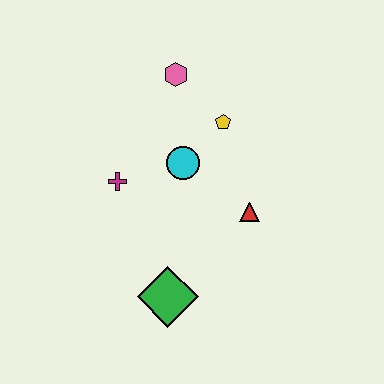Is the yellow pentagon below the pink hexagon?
Yes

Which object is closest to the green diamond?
The red triangle is closest to the green diamond.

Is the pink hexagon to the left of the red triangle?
Yes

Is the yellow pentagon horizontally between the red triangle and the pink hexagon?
Yes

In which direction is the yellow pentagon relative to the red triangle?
The yellow pentagon is above the red triangle.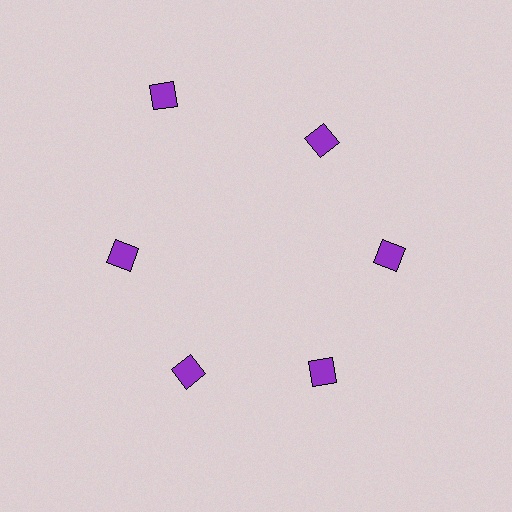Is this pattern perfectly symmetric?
No. The 6 purple diamonds are arranged in a ring, but one element near the 11 o'clock position is pushed outward from the center, breaking the 6-fold rotational symmetry.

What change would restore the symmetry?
The symmetry would be restored by moving it inward, back onto the ring so that all 6 diamonds sit at equal angles and equal distance from the center.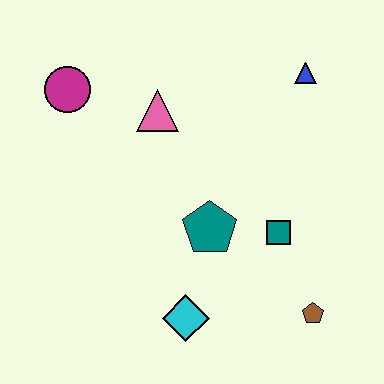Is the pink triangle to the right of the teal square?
No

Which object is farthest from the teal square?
The magenta circle is farthest from the teal square.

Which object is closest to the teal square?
The teal pentagon is closest to the teal square.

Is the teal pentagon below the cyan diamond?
No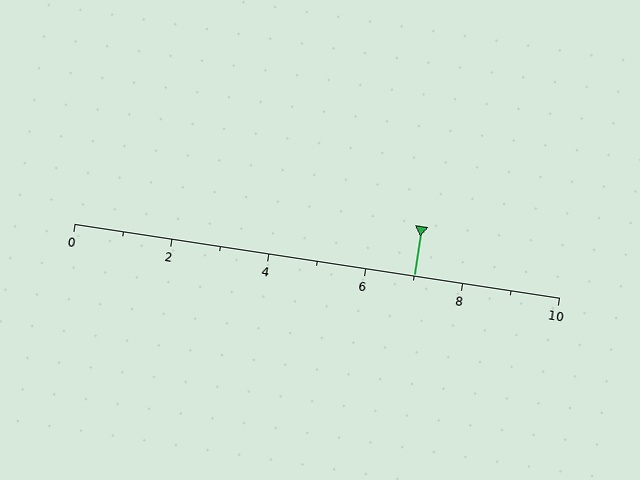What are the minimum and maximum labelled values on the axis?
The axis runs from 0 to 10.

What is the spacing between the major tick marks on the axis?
The major ticks are spaced 2 apart.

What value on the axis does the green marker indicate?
The marker indicates approximately 7.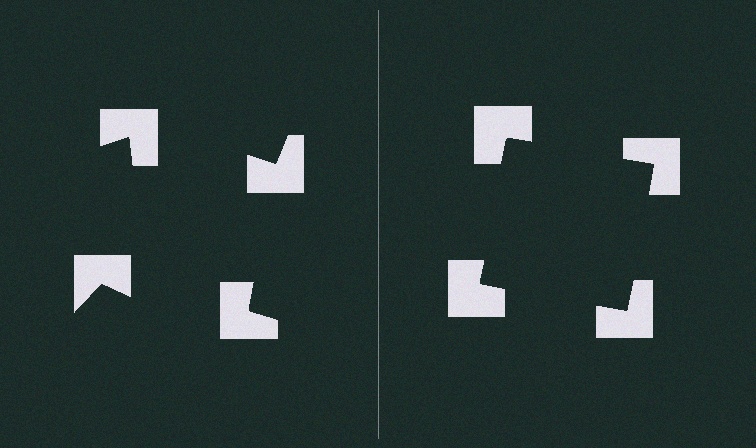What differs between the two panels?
The notched squares are positioned identically on both sides; only the wedge orientations differ. On the right they align to a square; on the left they are misaligned.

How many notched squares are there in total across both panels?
8 — 4 on each side.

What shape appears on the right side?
An illusory square.